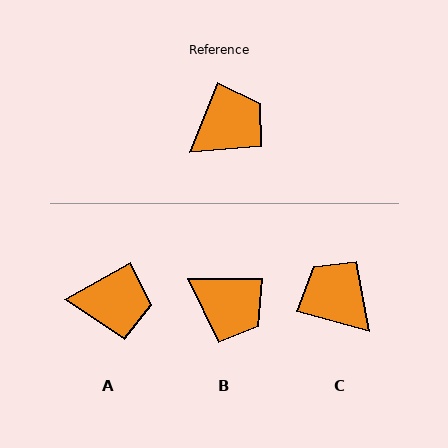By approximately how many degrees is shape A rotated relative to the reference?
Approximately 39 degrees clockwise.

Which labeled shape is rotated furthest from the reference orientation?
C, about 96 degrees away.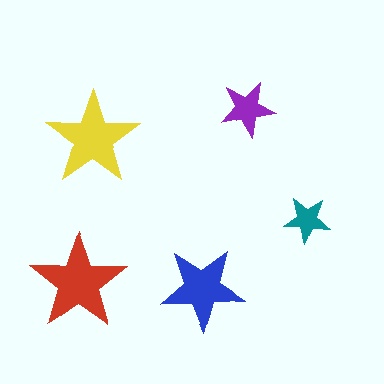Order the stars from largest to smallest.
the red one, the yellow one, the blue one, the purple one, the teal one.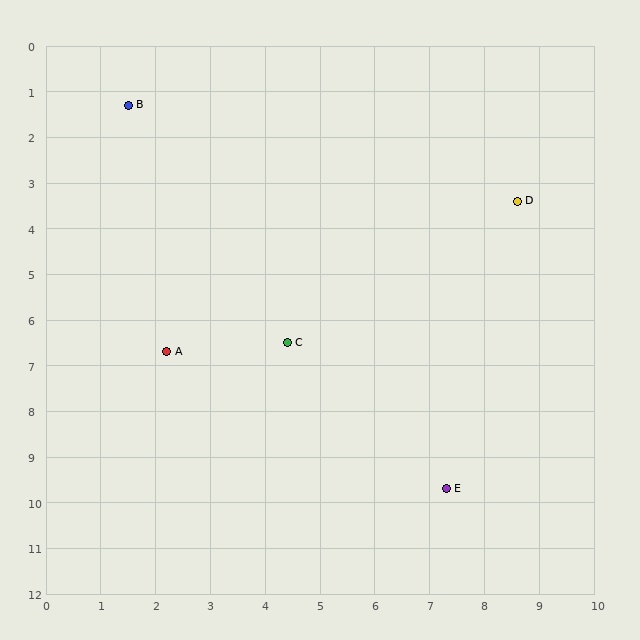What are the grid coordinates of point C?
Point C is at approximately (4.4, 6.5).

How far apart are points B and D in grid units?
Points B and D are about 7.4 grid units apart.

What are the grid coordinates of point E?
Point E is at approximately (7.3, 9.7).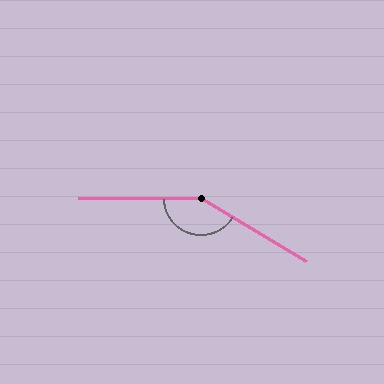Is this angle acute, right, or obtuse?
It is obtuse.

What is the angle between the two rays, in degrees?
Approximately 149 degrees.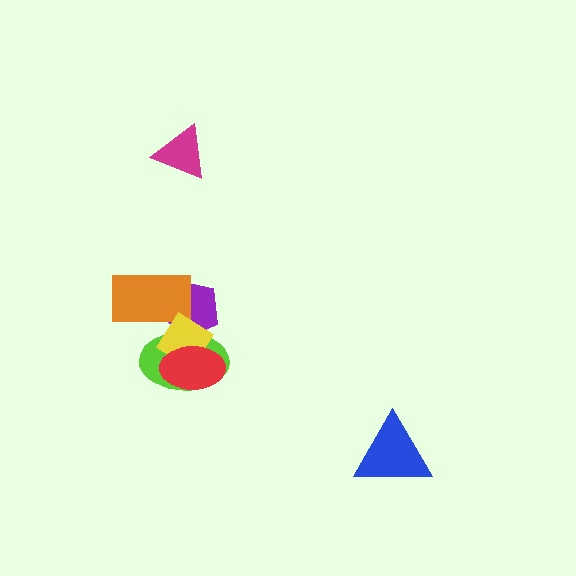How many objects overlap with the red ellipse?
2 objects overlap with the red ellipse.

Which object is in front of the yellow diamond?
The red ellipse is in front of the yellow diamond.